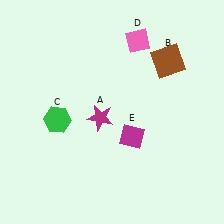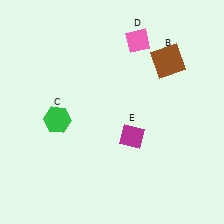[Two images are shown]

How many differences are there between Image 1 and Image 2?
There is 1 difference between the two images.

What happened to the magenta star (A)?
The magenta star (A) was removed in Image 2. It was in the bottom-left area of Image 1.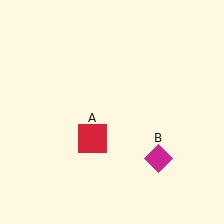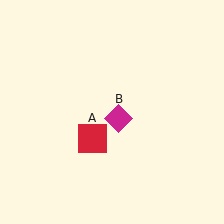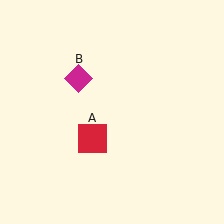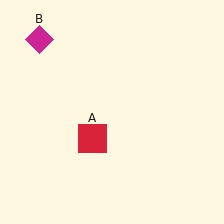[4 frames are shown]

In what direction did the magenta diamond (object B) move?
The magenta diamond (object B) moved up and to the left.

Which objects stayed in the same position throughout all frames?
Red square (object A) remained stationary.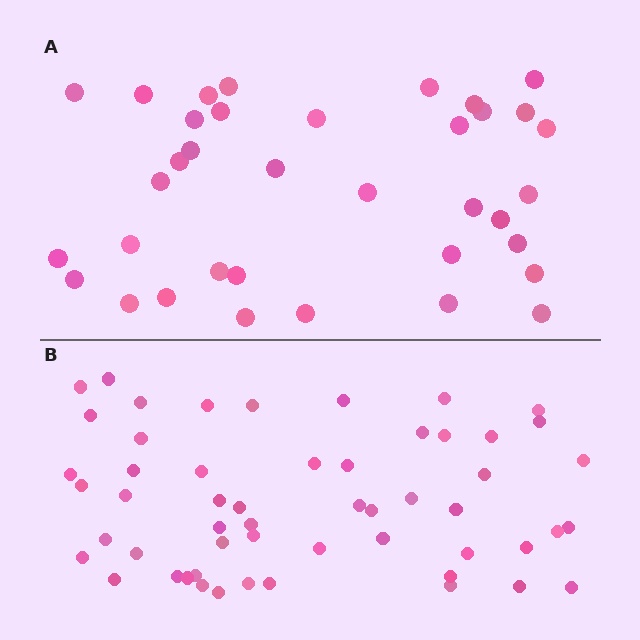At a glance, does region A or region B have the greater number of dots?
Region B (the bottom region) has more dots.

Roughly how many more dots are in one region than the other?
Region B has approximately 20 more dots than region A.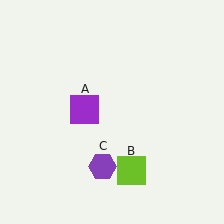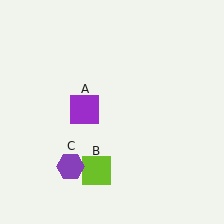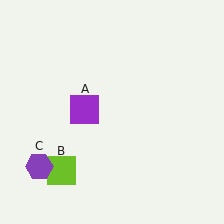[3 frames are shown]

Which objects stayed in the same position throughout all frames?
Purple square (object A) remained stationary.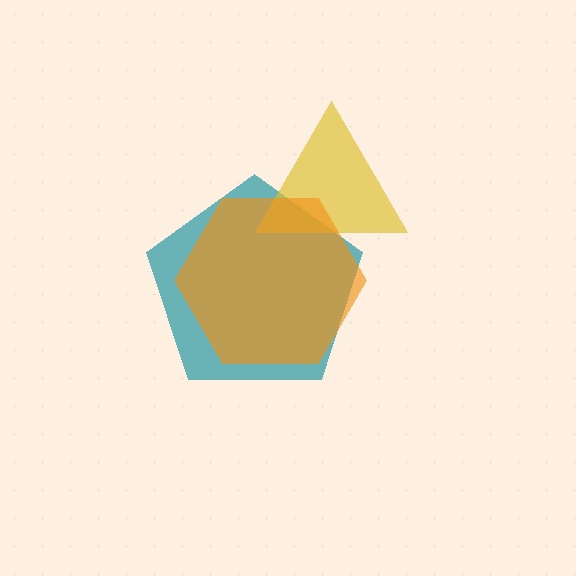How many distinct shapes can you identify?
There are 3 distinct shapes: a teal pentagon, a yellow triangle, an orange hexagon.